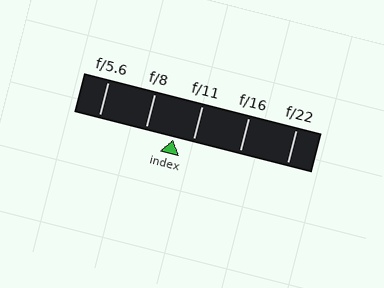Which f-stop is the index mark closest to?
The index mark is closest to f/11.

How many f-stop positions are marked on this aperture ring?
There are 5 f-stop positions marked.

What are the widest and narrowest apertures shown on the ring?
The widest aperture shown is f/5.6 and the narrowest is f/22.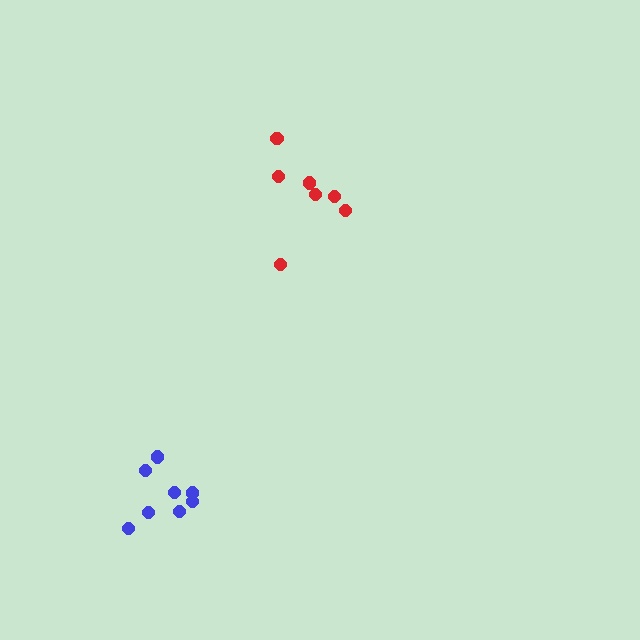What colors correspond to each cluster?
The clusters are colored: blue, red.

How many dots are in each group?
Group 1: 8 dots, Group 2: 7 dots (15 total).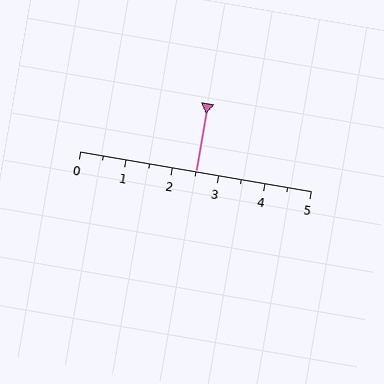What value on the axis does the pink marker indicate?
The marker indicates approximately 2.5.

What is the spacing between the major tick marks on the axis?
The major ticks are spaced 1 apart.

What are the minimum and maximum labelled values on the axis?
The axis runs from 0 to 5.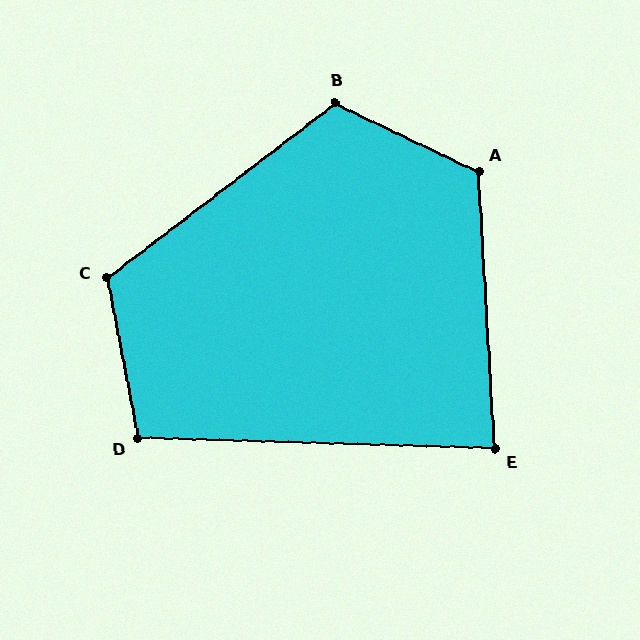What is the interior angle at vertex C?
Approximately 117 degrees (obtuse).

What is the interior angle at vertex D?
Approximately 103 degrees (obtuse).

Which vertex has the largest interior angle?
A, at approximately 119 degrees.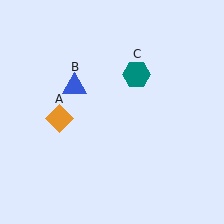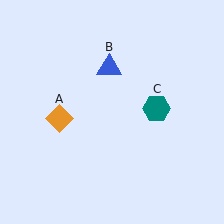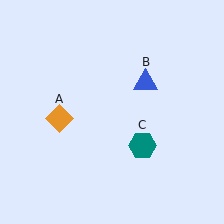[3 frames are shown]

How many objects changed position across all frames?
2 objects changed position: blue triangle (object B), teal hexagon (object C).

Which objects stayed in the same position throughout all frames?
Orange diamond (object A) remained stationary.